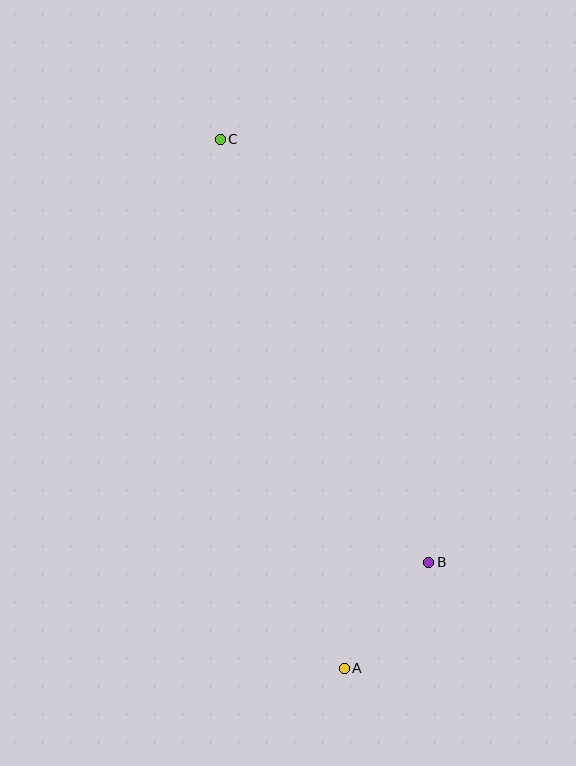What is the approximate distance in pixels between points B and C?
The distance between B and C is approximately 471 pixels.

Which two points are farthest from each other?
Points A and C are farthest from each other.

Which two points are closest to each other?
Points A and B are closest to each other.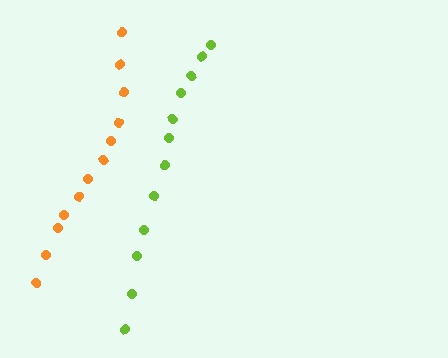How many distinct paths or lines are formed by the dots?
There are 2 distinct paths.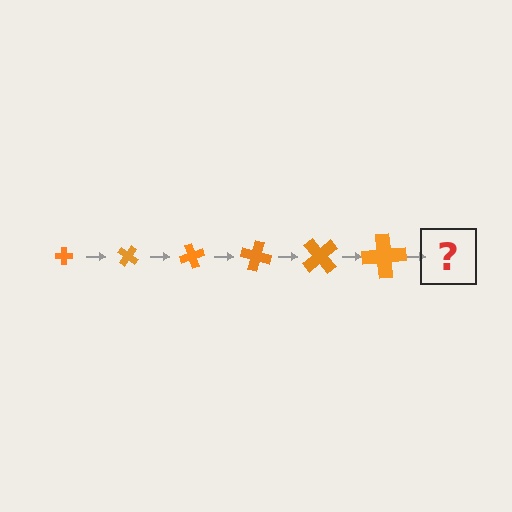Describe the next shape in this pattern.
It should be a cross, larger than the previous one and rotated 210 degrees from the start.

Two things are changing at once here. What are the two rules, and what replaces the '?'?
The two rules are that the cross grows larger each step and it rotates 35 degrees each step. The '?' should be a cross, larger than the previous one and rotated 210 degrees from the start.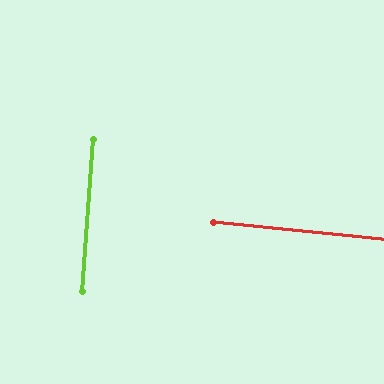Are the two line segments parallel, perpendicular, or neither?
Perpendicular — they meet at approximately 88°.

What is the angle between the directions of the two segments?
Approximately 88 degrees.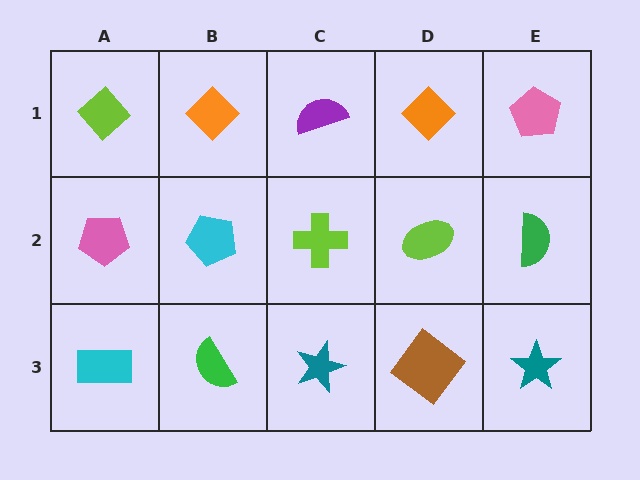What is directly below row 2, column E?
A teal star.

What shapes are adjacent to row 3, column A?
A pink pentagon (row 2, column A), a green semicircle (row 3, column B).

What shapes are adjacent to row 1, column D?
A lime ellipse (row 2, column D), a purple semicircle (row 1, column C), a pink pentagon (row 1, column E).